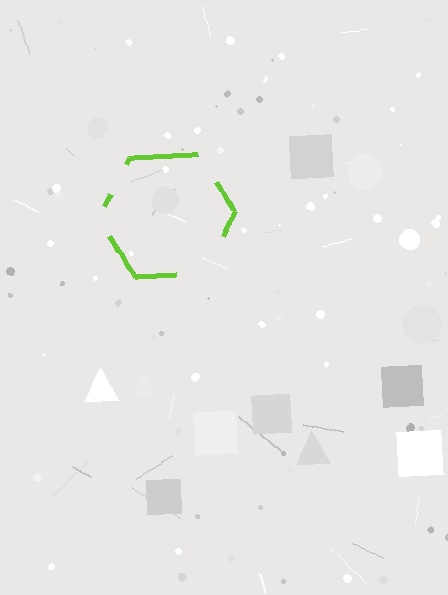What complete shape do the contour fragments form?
The contour fragments form a hexagon.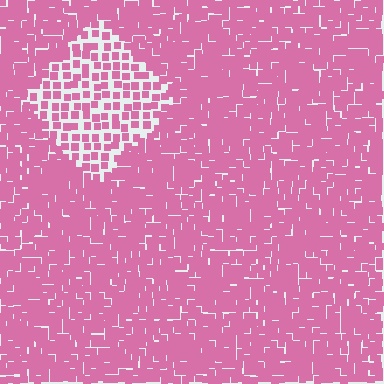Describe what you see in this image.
The image contains small pink elements arranged at two different densities. A diamond-shaped region is visible where the elements are less densely packed than the surrounding area.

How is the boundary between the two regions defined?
The boundary is defined by a change in element density (approximately 2.1x ratio). All elements are the same color, size, and shape.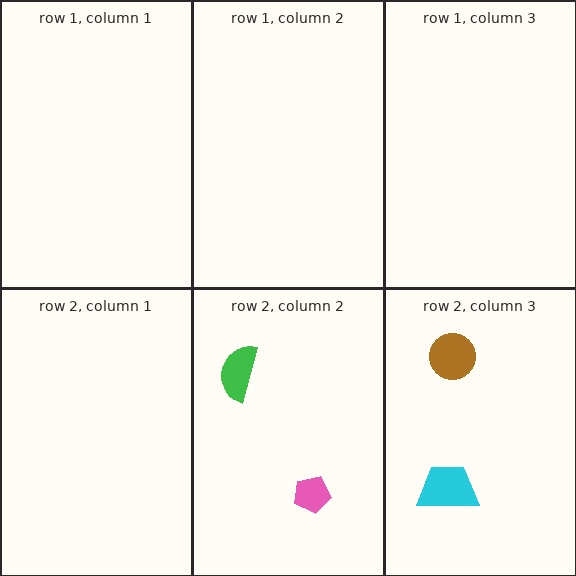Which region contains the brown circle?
The row 2, column 3 region.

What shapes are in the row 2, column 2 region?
The green semicircle, the pink pentagon.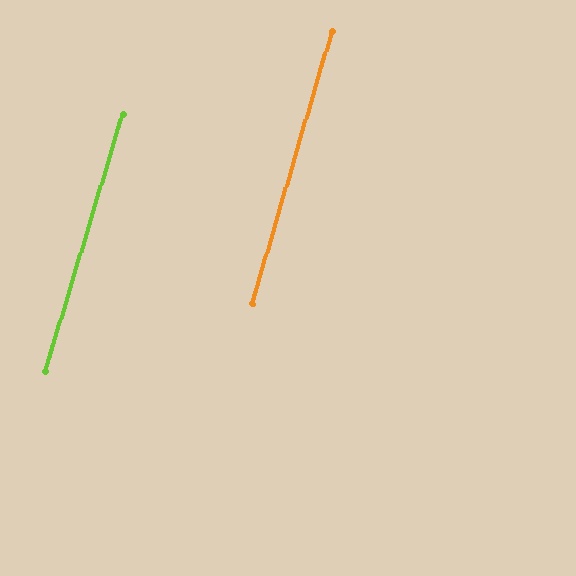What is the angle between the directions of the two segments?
Approximately 0 degrees.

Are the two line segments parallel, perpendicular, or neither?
Parallel — their directions differ by only 0.4°.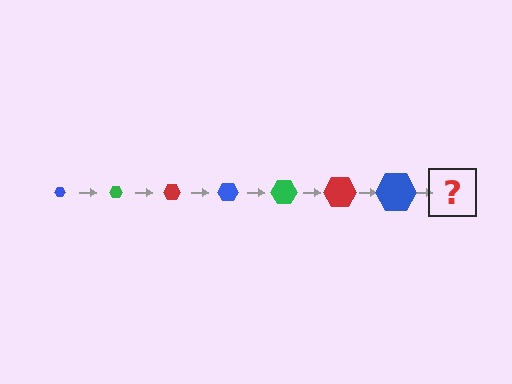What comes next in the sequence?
The next element should be a green hexagon, larger than the previous one.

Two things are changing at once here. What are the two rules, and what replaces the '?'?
The two rules are that the hexagon grows larger each step and the color cycles through blue, green, and red. The '?' should be a green hexagon, larger than the previous one.